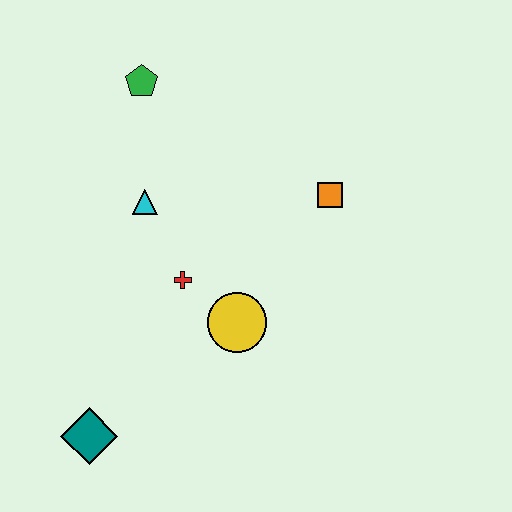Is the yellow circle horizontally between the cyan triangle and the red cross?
No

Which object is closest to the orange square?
The yellow circle is closest to the orange square.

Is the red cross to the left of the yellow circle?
Yes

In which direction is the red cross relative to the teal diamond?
The red cross is above the teal diamond.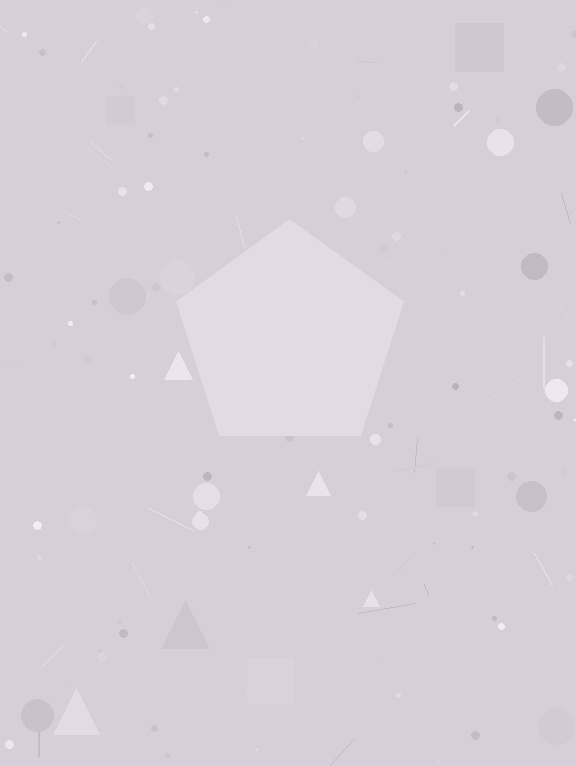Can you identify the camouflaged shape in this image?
The camouflaged shape is a pentagon.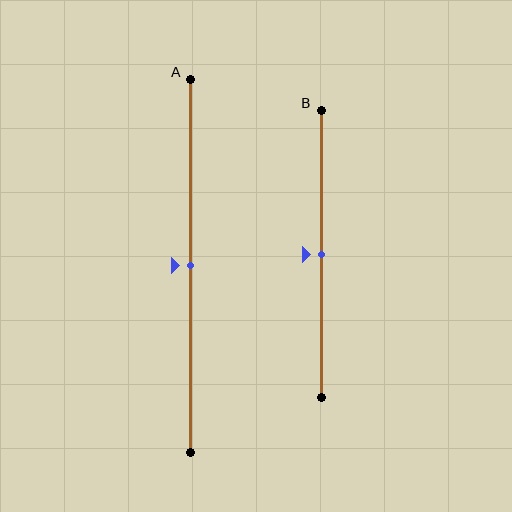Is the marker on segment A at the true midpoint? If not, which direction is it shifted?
Yes, the marker on segment A is at the true midpoint.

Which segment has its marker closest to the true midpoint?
Segment A has its marker closest to the true midpoint.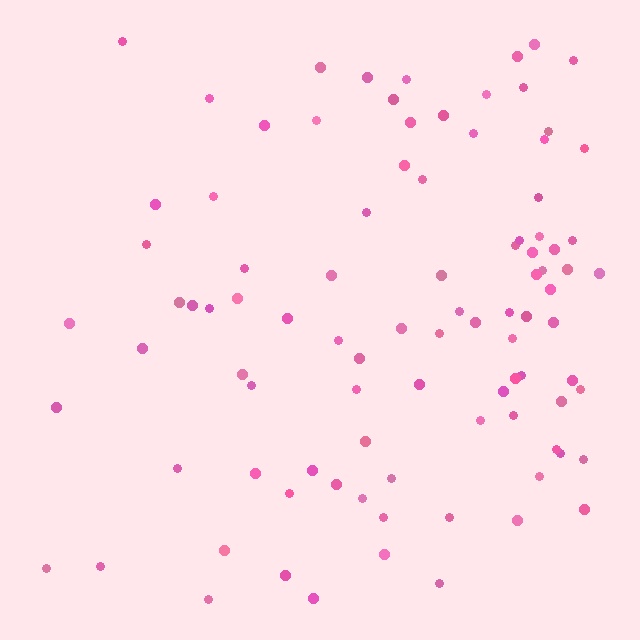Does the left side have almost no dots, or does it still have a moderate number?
Still a moderate number, just noticeably fewer than the right.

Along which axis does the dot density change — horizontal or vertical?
Horizontal.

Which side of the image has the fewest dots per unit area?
The left.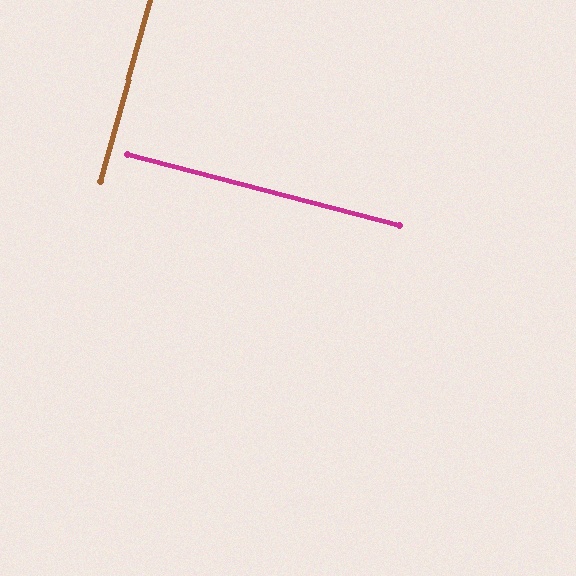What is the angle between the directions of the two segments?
Approximately 89 degrees.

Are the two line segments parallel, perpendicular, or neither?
Perpendicular — they meet at approximately 89°.